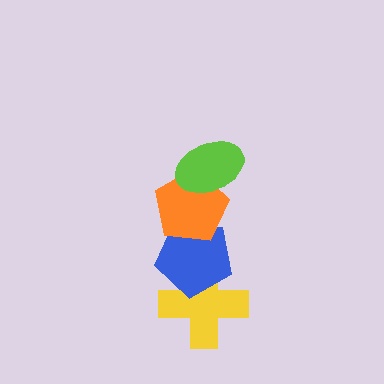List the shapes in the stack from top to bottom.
From top to bottom: the lime ellipse, the orange pentagon, the blue pentagon, the yellow cross.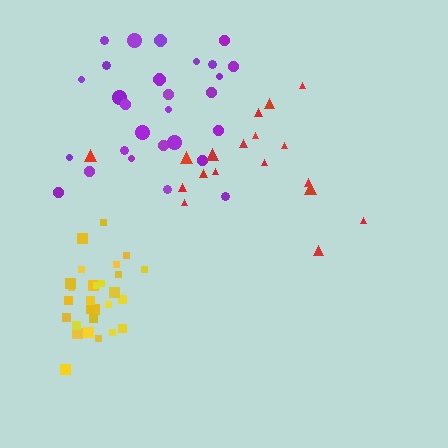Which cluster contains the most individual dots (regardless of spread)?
Purple (28).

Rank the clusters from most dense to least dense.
yellow, purple, red.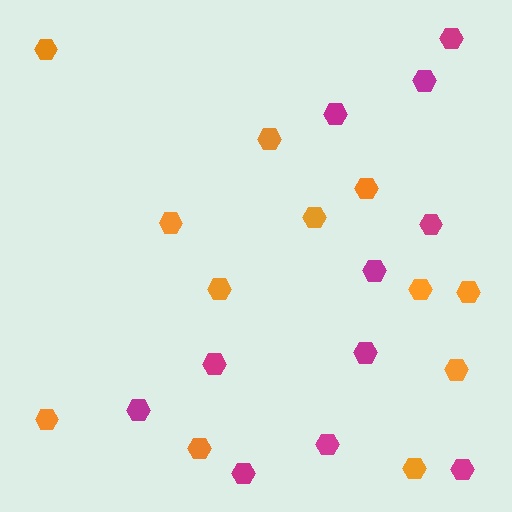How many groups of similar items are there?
There are 2 groups: one group of magenta hexagons (11) and one group of orange hexagons (12).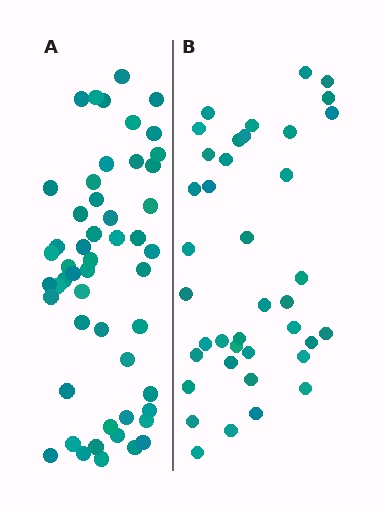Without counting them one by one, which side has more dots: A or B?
Region A (the left region) has more dots.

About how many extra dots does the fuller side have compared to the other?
Region A has approximately 15 more dots than region B.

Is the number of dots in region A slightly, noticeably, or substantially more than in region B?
Region A has noticeably more, but not dramatically so. The ratio is roughly 1.3 to 1.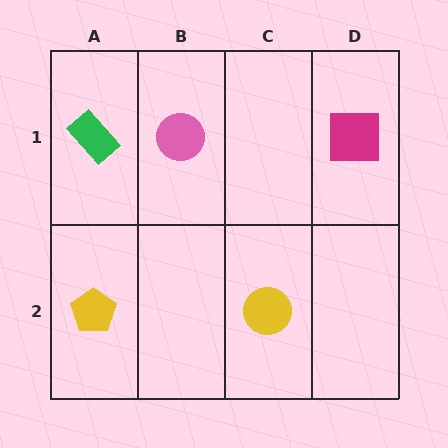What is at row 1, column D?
A magenta square.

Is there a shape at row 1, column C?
No, that cell is empty.